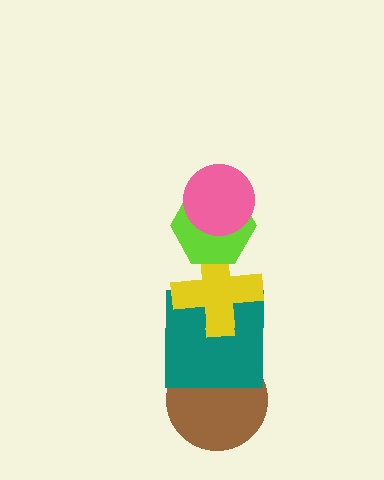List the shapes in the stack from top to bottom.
From top to bottom: the pink circle, the lime hexagon, the yellow cross, the teal square, the brown circle.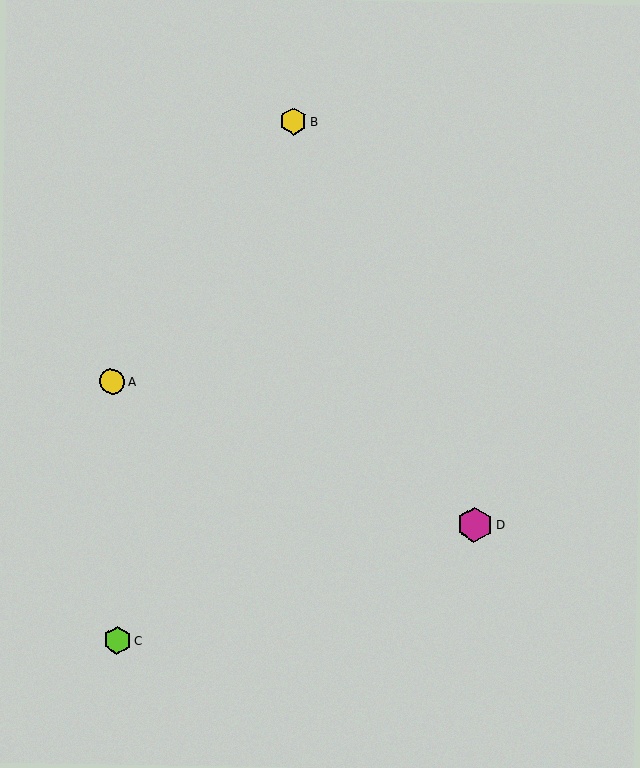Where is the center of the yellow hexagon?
The center of the yellow hexagon is at (294, 121).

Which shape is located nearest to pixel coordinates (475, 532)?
The magenta hexagon (labeled D) at (474, 525) is nearest to that location.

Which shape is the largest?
The magenta hexagon (labeled D) is the largest.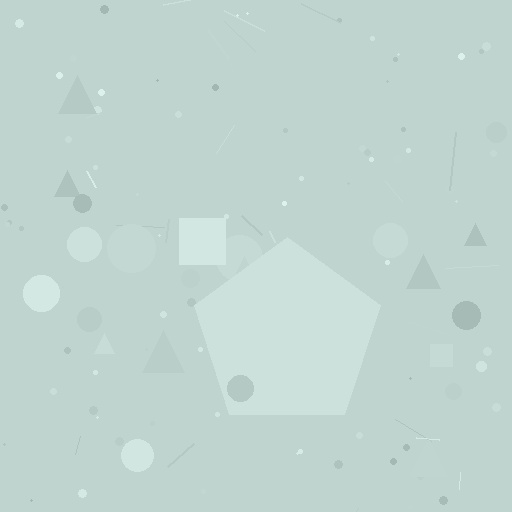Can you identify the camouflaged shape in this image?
The camouflaged shape is a pentagon.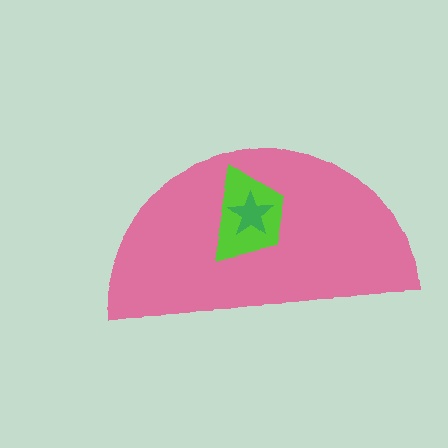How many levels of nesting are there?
3.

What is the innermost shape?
The green star.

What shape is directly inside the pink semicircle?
The lime trapezoid.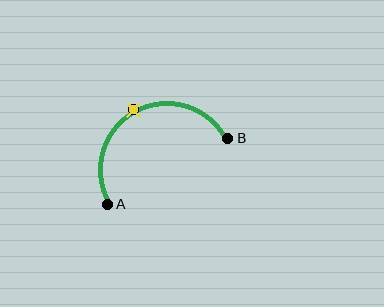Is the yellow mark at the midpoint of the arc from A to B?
Yes. The yellow mark lies on the arc at equal arc-length from both A and B — it is the arc midpoint.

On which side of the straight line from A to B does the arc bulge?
The arc bulges above the straight line connecting A and B.